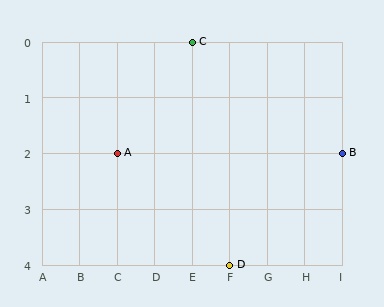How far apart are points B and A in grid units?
Points B and A are 6 columns apart.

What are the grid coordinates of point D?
Point D is at grid coordinates (F, 4).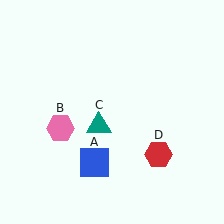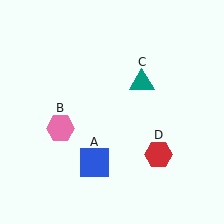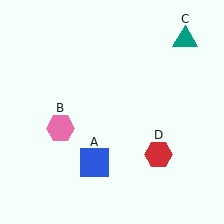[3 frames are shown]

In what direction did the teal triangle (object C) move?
The teal triangle (object C) moved up and to the right.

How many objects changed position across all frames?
1 object changed position: teal triangle (object C).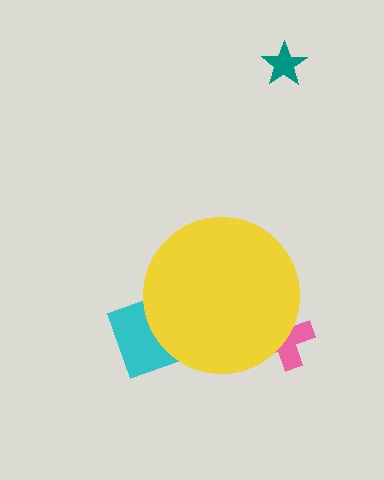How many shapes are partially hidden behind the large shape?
2 shapes are partially hidden.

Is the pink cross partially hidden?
Yes, the pink cross is partially hidden behind the yellow circle.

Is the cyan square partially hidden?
Yes, the cyan square is partially hidden behind the yellow circle.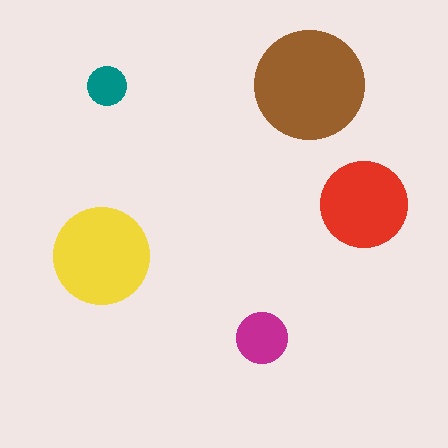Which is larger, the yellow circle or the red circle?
The yellow one.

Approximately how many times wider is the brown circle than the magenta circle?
About 2 times wider.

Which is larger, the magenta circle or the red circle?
The red one.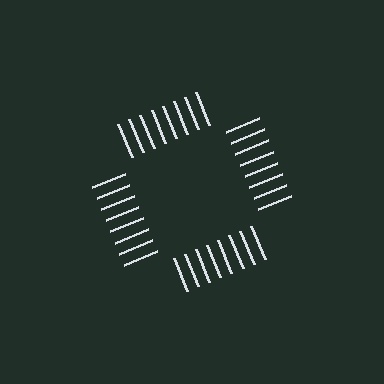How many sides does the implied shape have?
4 sides — the line-ends trace a square.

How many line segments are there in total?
32 — 8 along each of the 4 edges.